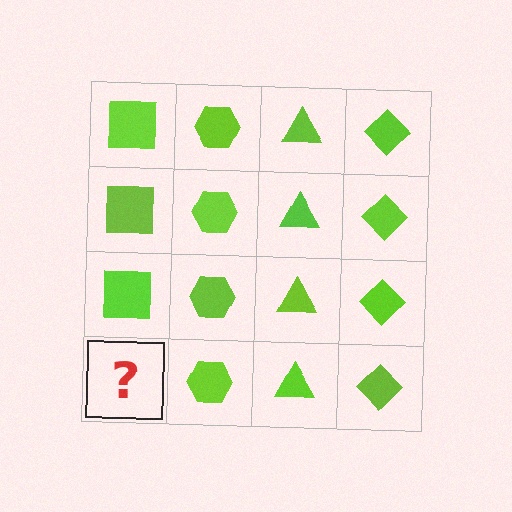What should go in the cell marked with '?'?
The missing cell should contain a lime square.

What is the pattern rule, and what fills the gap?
The rule is that each column has a consistent shape. The gap should be filled with a lime square.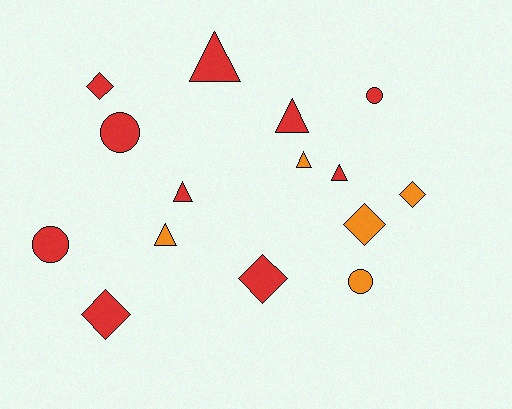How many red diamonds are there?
There are 3 red diamonds.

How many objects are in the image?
There are 15 objects.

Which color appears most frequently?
Red, with 10 objects.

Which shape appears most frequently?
Triangle, with 6 objects.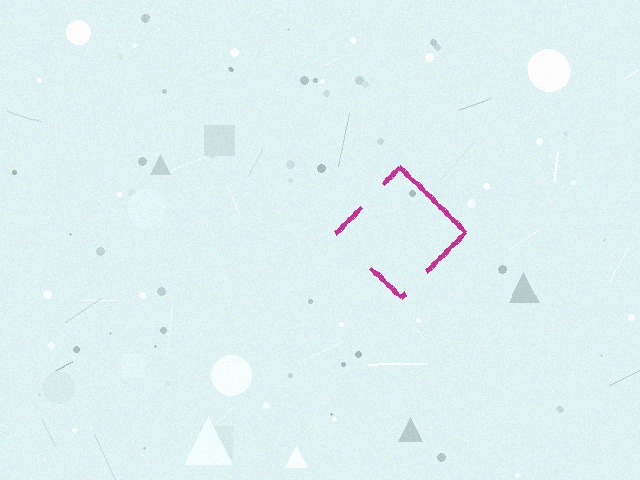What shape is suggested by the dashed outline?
The dashed outline suggests a diamond.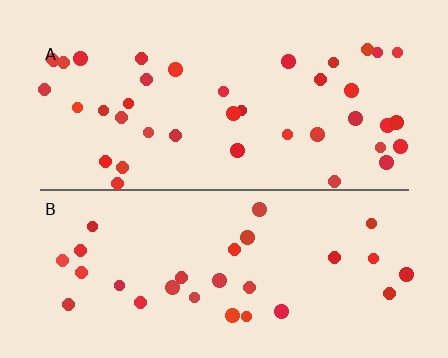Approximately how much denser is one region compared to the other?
Approximately 1.4× — region A over region B.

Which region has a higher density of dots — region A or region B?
A (the top).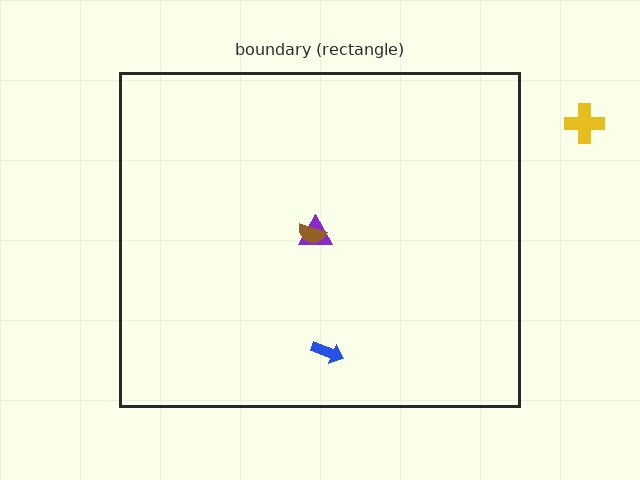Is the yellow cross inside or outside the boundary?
Outside.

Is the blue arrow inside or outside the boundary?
Inside.